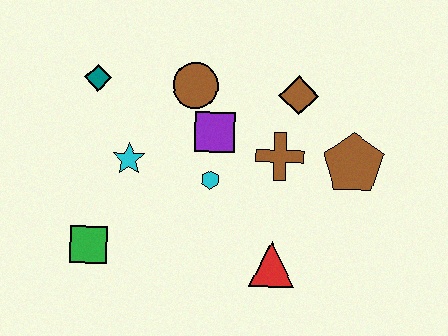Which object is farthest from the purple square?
The green square is farthest from the purple square.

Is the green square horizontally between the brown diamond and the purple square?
No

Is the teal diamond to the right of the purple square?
No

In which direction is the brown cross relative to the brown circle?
The brown cross is to the right of the brown circle.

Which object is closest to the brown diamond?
The brown cross is closest to the brown diamond.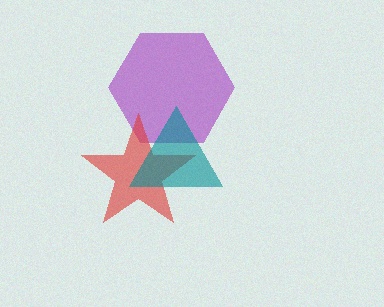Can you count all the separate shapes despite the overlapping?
Yes, there are 3 separate shapes.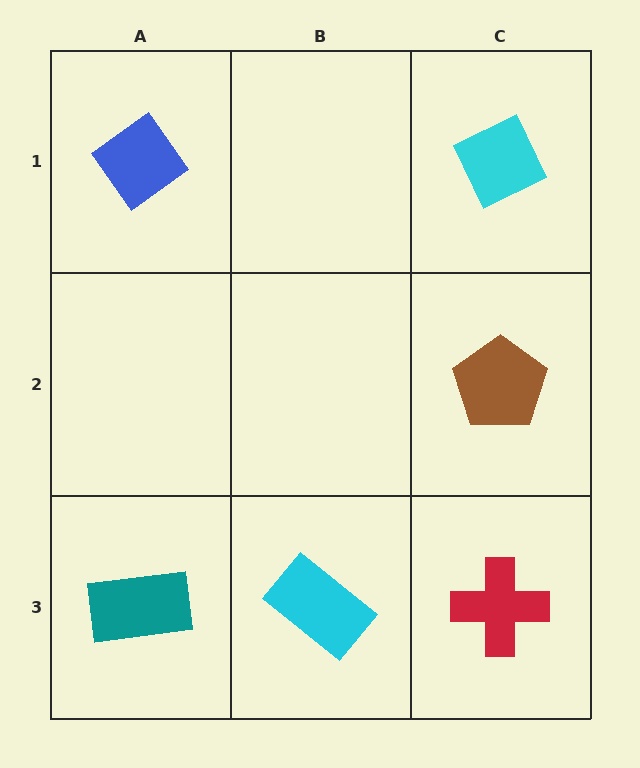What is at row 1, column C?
A cyan diamond.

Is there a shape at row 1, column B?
No, that cell is empty.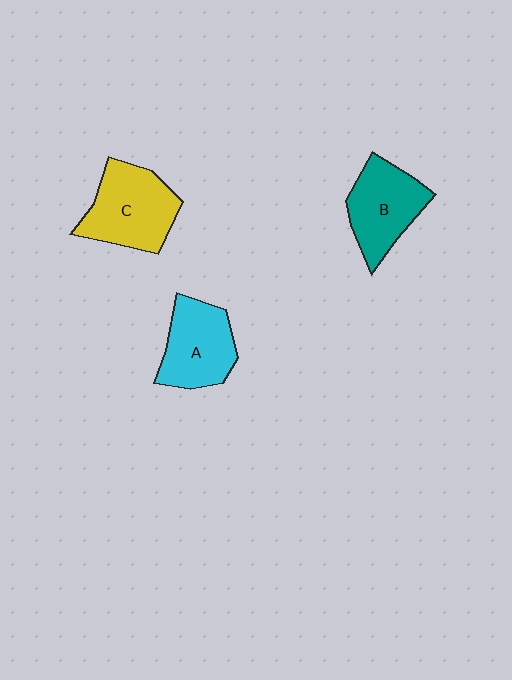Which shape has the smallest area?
Shape A (cyan).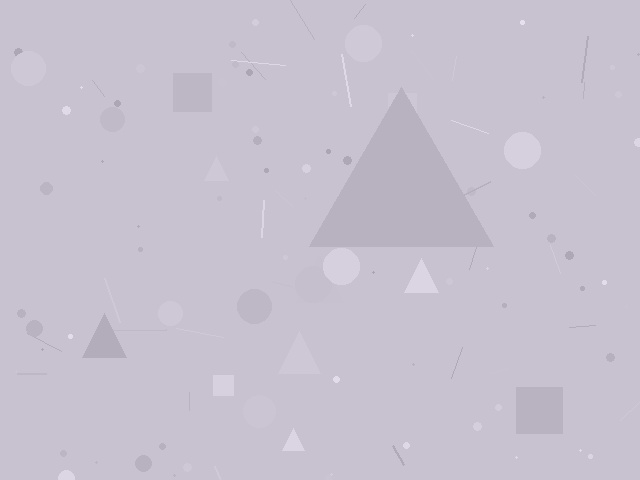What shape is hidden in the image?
A triangle is hidden in the image.